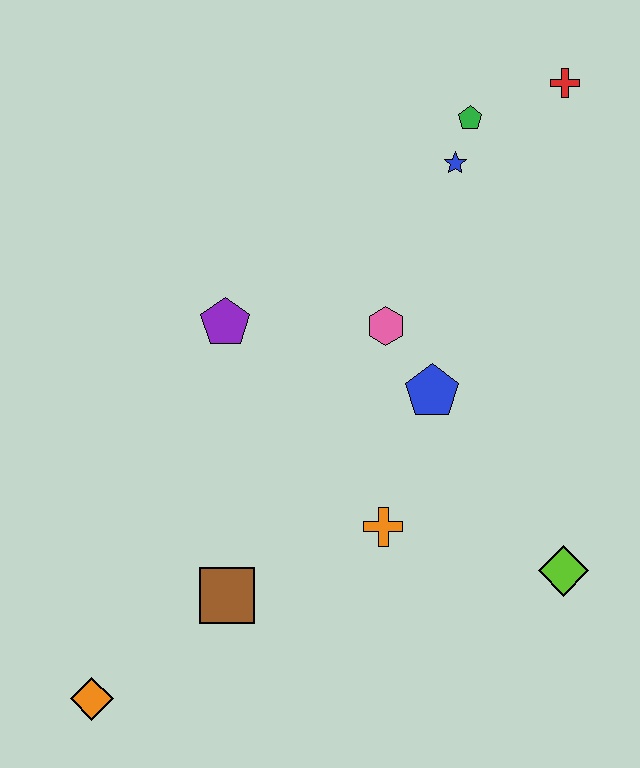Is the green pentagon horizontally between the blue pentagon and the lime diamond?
Yes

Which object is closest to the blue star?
The green pentagon is closest to the blue star.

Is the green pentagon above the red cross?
No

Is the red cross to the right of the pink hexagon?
Yes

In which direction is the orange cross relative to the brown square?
The orange cross is to the right of the brown square.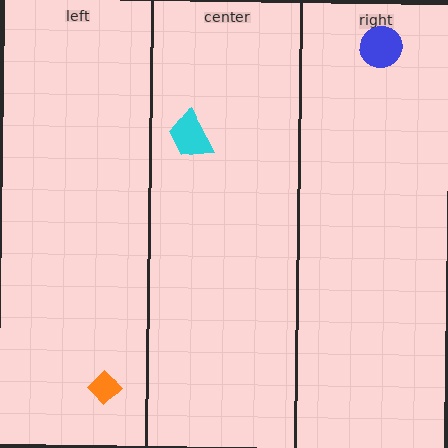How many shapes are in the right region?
1.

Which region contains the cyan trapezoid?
The center region.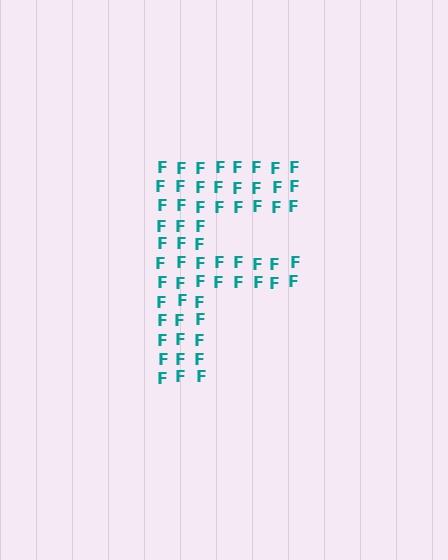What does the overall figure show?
The overall figure shows the letter F.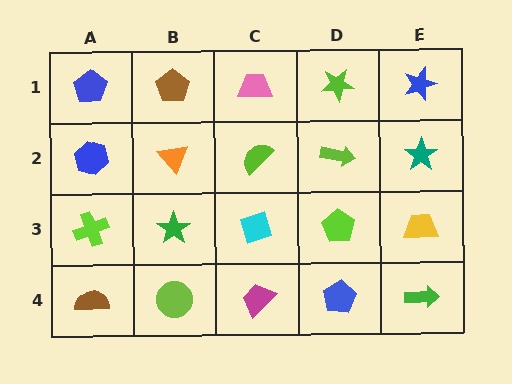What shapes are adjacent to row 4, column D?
A lime pentagon (row 3, column D), a magenta trapezoid (row 4, column C), a green arrow (row 4, column E).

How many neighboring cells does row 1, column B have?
3.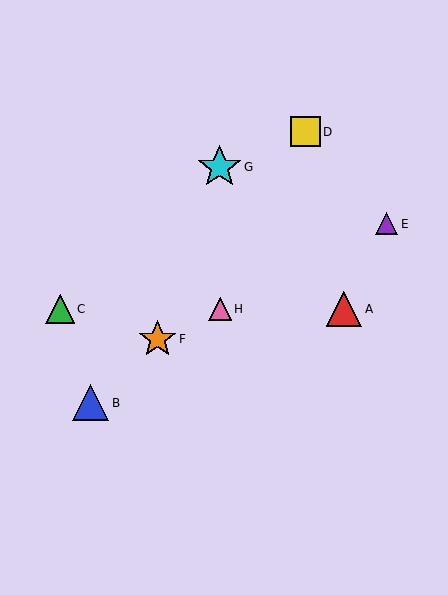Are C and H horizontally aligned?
Yes, both are at y≈309.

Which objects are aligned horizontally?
Objects A, C, H are aligned horizontally.